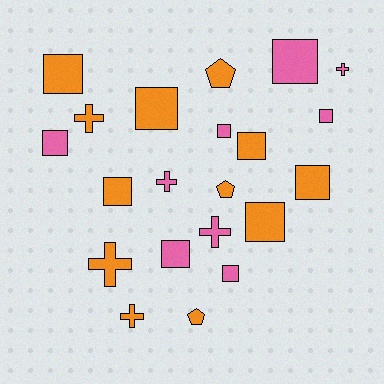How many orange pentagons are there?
There are 3 orange pentagons.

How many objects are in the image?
There are 21 objects.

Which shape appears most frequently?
Square, with 12 objects.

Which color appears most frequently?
Orange, with 12 objects.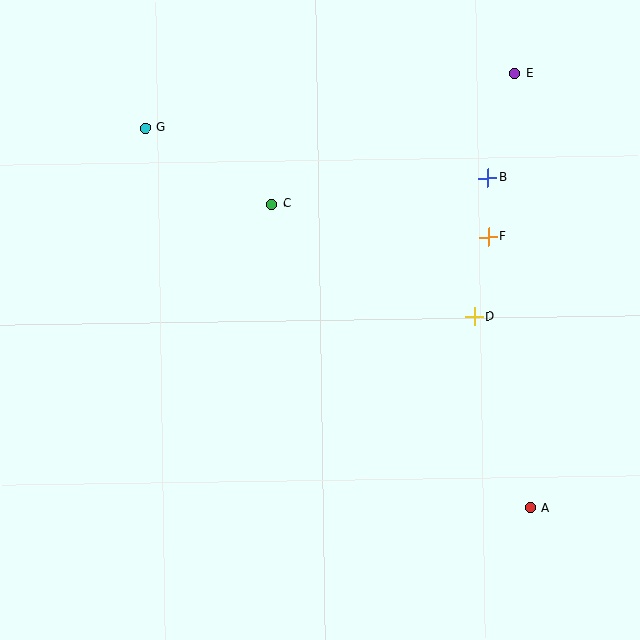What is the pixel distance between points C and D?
The distance between C and D is 231 pixels.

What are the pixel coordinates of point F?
Point F is at (488, 237).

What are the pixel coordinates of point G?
Point G is at (145, 128).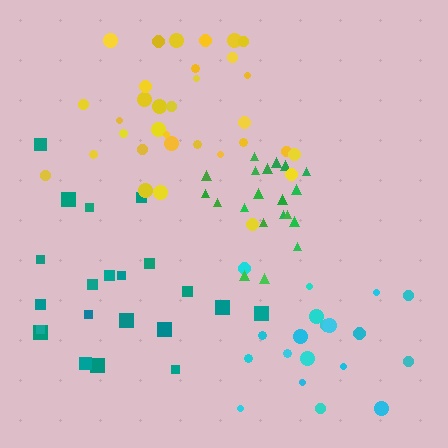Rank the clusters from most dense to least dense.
green, yellow, teal, cyan.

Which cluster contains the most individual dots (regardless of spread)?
Yellow (34).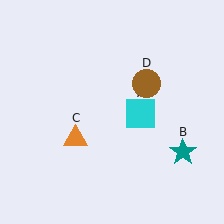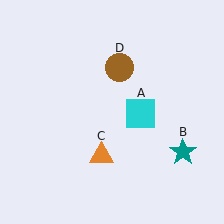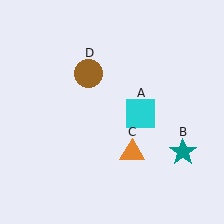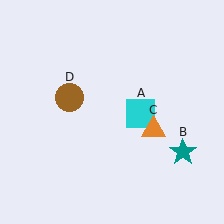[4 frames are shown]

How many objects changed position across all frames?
2 objects changed position: orange triangle (object C), brown circle (object D).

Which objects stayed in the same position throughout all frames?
Cyan square (object A) and teal star (object B) remained stationary.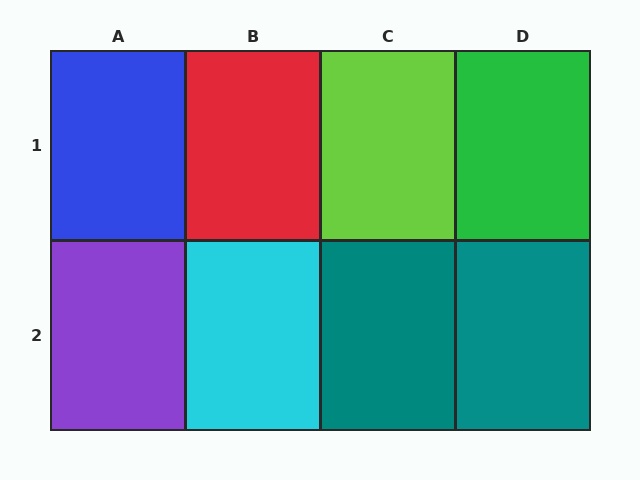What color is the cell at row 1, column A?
Blue.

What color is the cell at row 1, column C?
Lime.